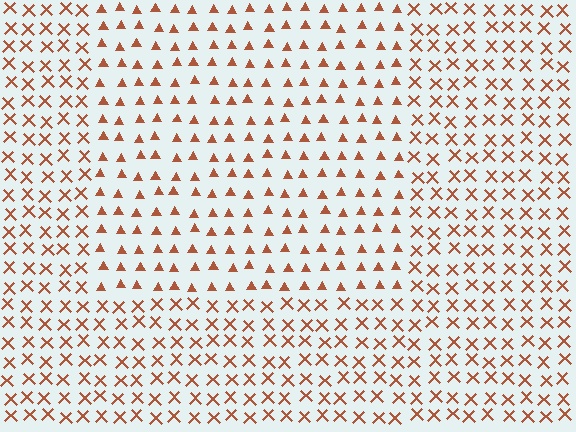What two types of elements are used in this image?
The image uses triangles inside the rectangle region and X marks outside it.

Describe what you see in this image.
The image is filled with small brown elements arranged in a uniform grid. A rectangle-shaped region contains triangles, while the surrounding area contains X marks. The boundary is defined purely by the change in element shape.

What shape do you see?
I see a rectangle.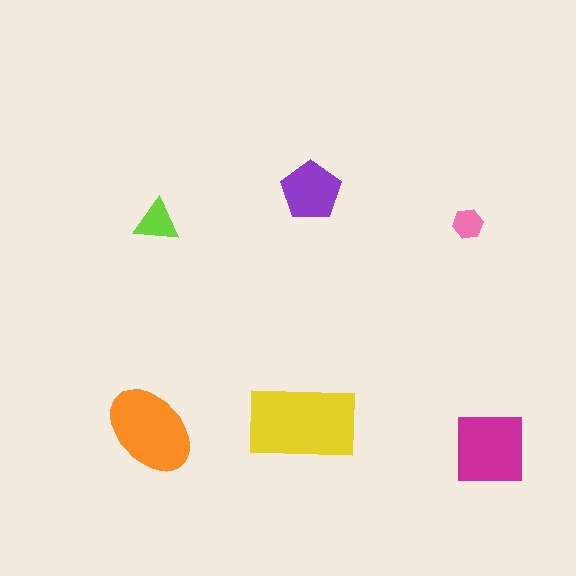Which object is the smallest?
The pink hexagon.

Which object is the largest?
The yellow rectangle.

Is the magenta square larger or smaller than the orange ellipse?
Smaller.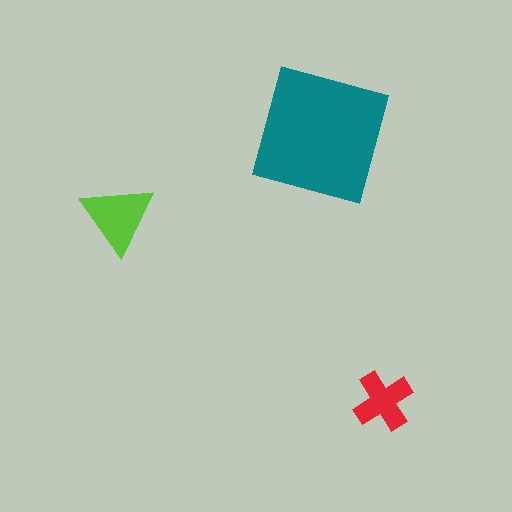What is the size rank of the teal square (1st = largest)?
1st.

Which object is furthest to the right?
The red cross is rightmost.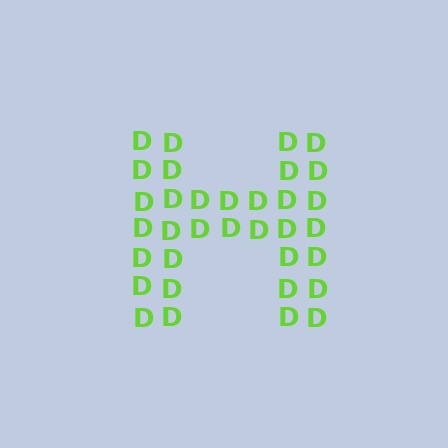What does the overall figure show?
The overall figure shows the letter H.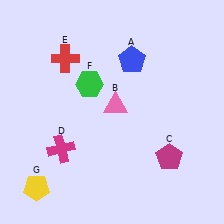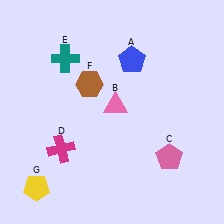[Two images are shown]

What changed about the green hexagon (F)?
In Image 1, F is green. In Image 2, it changed to brown.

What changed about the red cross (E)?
In Image 1, E is red. In Image 2, it changed to teal.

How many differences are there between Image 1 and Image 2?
There are 3 differences between the two images.